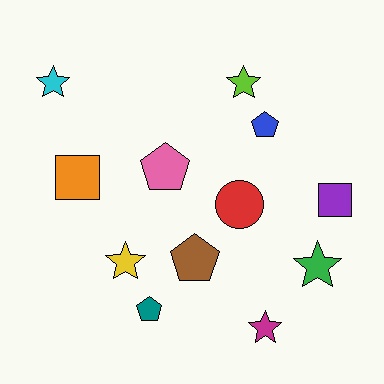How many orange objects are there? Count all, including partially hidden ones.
There is 1 orange object.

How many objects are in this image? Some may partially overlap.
There are 12 objects.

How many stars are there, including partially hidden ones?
There are 5 stars.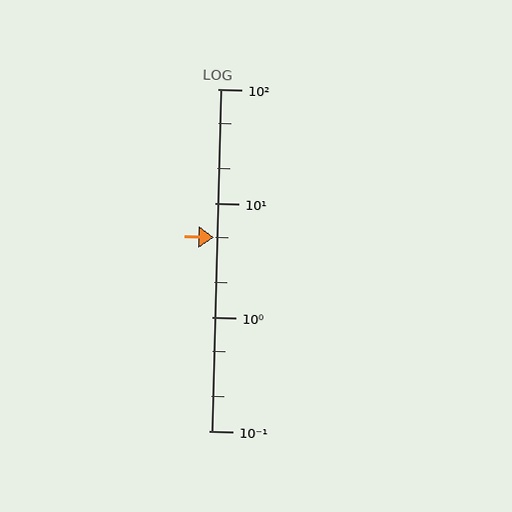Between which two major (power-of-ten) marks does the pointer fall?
The pointer is between 1 and 10.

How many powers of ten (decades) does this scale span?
The scale spans 3 decades, from 0.1 to 100.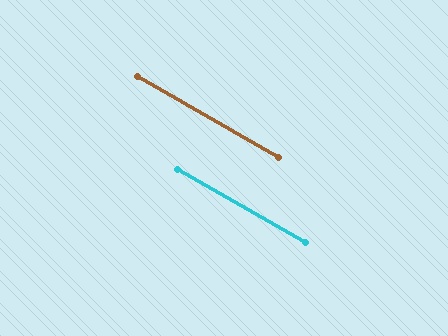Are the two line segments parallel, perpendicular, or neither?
Parallel — their directions differ by only 0.1°.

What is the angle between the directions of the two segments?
Approximately 0 degrees.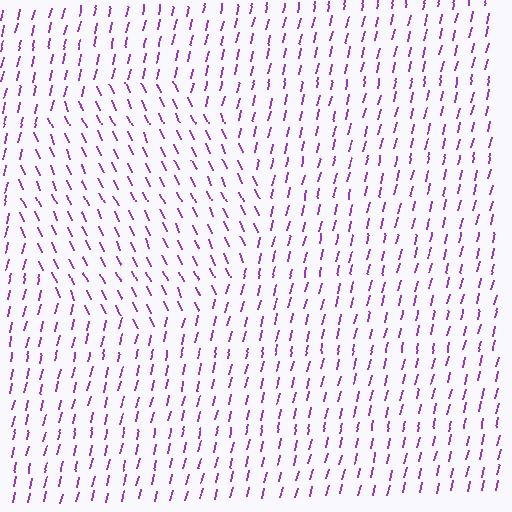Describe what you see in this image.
The image is filled with small purple line segments. A circle region in the image has lines oriented differently from the surrounding lines, creating a visible texture boundary.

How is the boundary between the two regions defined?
The boundary is defined purely by a change in line orientation (approximately 37 degrees difference). All lines are the same color and thickness.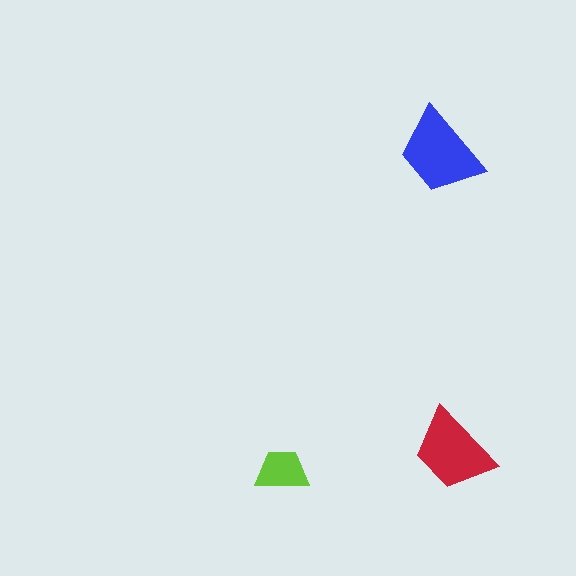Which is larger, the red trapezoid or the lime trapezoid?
The red one.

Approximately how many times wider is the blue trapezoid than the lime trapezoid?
About 1.5 times wider.